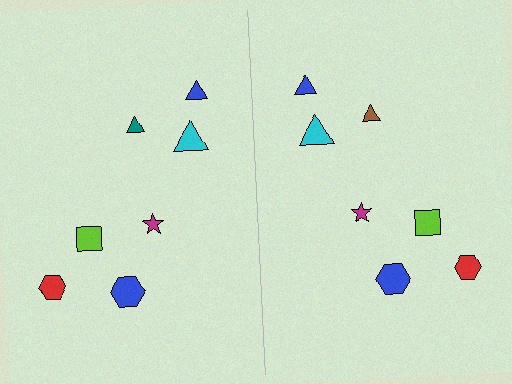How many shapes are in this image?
There are 14 shapes in this image.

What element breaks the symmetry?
The brown triangle on the right side breaks the symmetry — its mirror counterpart is teal.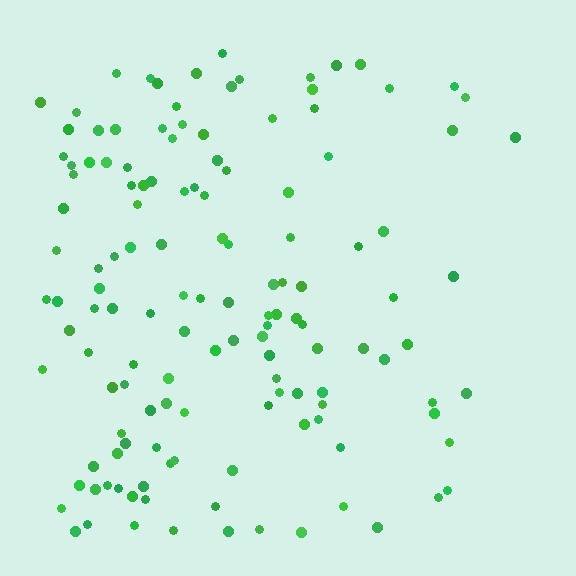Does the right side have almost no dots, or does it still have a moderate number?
Still a moderate number, just noticeably fewer than the left.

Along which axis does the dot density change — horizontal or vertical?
Horizontal.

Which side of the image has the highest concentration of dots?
The left.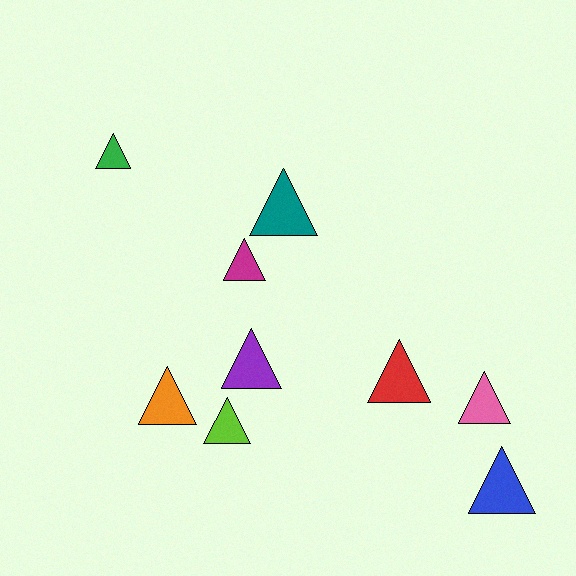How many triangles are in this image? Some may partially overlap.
There are 9 triangles.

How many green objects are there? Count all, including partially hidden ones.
There is 1 green object.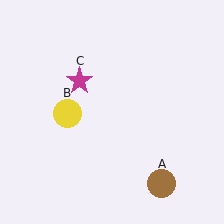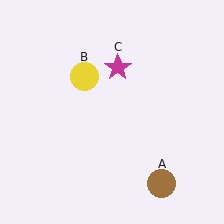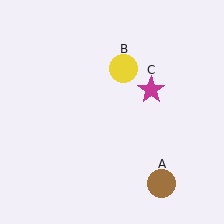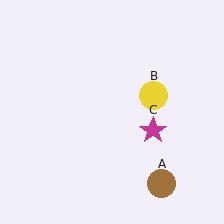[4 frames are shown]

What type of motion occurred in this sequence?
The yellow circle (object B), magenta star (object C) rotated clockwise around the center of the scene.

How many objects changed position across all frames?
2 objects changed position: yellow circle (object B), magenta star (object C).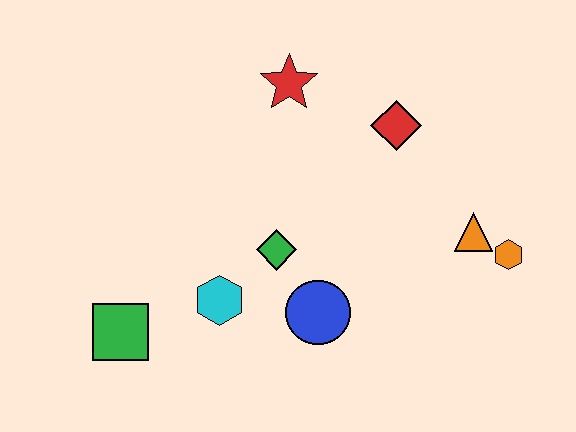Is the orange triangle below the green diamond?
No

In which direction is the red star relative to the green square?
The red star is above the green square.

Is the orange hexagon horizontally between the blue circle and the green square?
No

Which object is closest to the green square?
The cyan hexagon is closest to the green square.